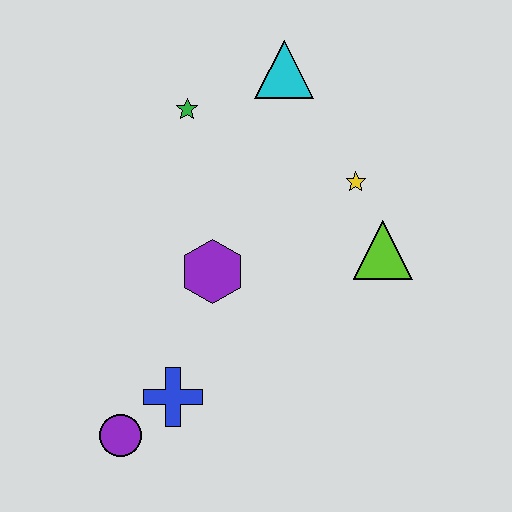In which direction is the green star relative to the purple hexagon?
The green star is above the purple hexagon.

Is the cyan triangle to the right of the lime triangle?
No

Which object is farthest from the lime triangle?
The purple circle is farthest from the lime triangle.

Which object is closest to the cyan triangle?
The green star is closest to the cyan triangle.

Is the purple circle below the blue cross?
Yes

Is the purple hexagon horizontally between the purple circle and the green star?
No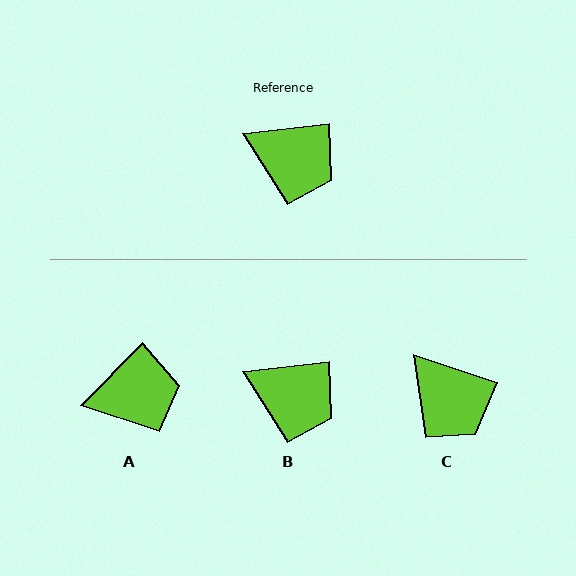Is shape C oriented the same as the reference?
No, it is off by about 25 degrees.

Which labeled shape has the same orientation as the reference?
B.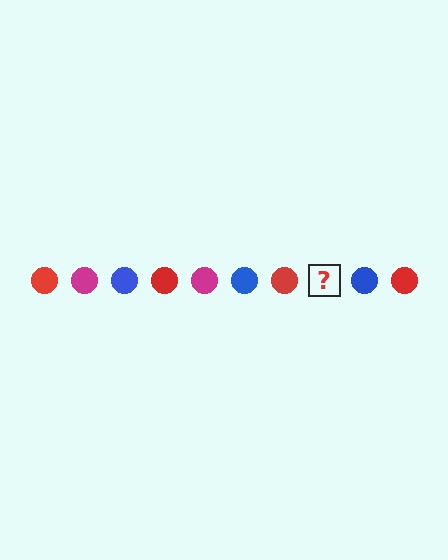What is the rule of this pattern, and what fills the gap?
The rule is that the pattern cycles through red, magenta, blue circles. The gap should be filled with a magenta circle.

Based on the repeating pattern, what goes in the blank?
The blank should be a magenta circle.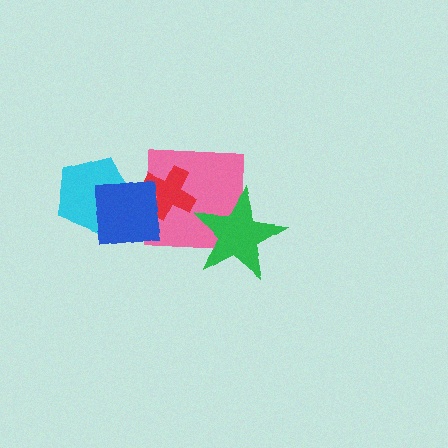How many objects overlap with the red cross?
2 objects overlap with the red cross.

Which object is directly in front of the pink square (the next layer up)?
The green star is directly in front of the pink square.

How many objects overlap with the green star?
1 object overlaps with the green star.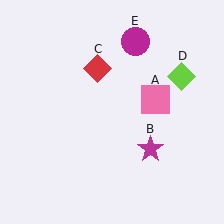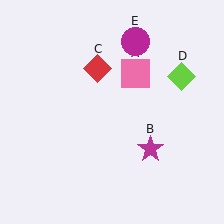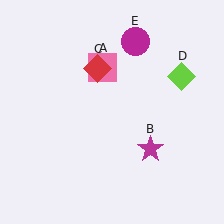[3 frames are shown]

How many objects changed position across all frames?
1 object changed position: pink square (object A).